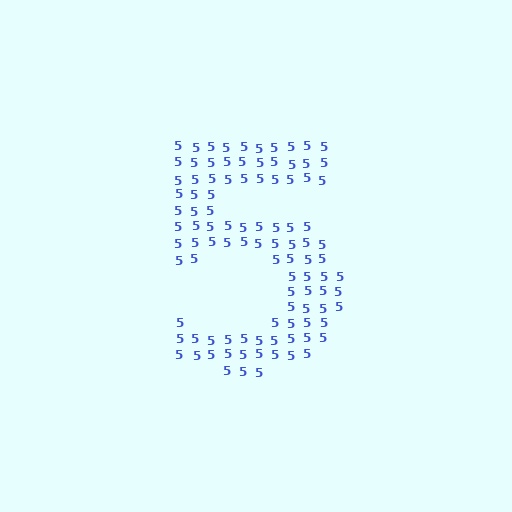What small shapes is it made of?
It is made of small digit 5's.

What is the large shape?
The large shape is the digit 5.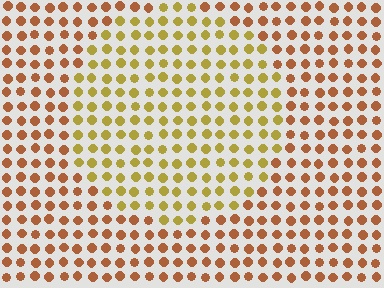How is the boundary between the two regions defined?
The boundary is defined purely by a slight shift in hue (about 34 degrees). Spacing, size, and orientation are identical on both sides.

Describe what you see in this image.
The image is filled with small brown elements in a uniform arrangement. A circle-shaped region is visible where the elements are tinted to a slightly different hue, forming a subtle color boundary.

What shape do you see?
I see a circle.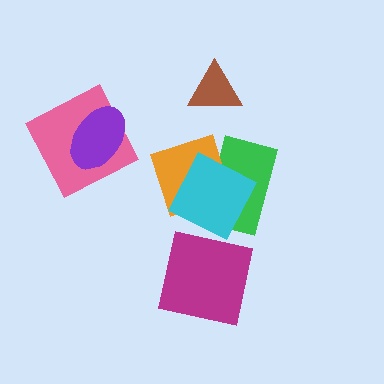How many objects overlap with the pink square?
1 object overlaps with the pink square.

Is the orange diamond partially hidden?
Yes, it is partially covered by another shape.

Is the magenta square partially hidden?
No, no other shape covers it.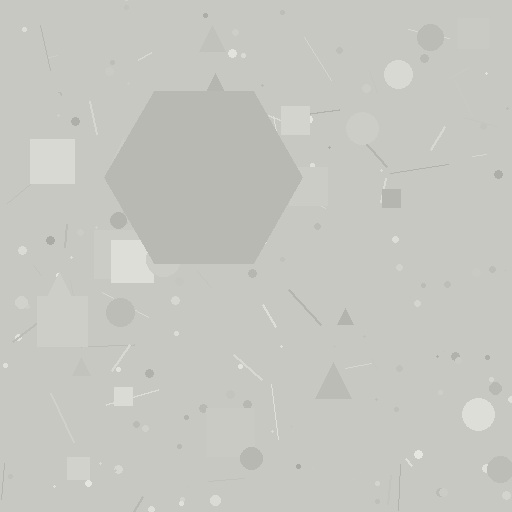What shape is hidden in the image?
A hexagon is hidden in the image.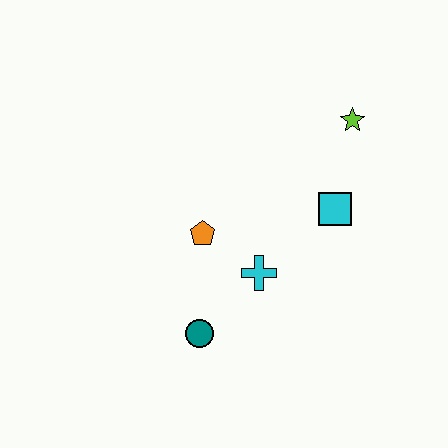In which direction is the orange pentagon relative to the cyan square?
The orange pentagon is to the left of the cyan square.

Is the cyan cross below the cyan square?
Yes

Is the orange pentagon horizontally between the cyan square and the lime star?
No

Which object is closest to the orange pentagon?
The cyan cross is closest to the orange pentagon.